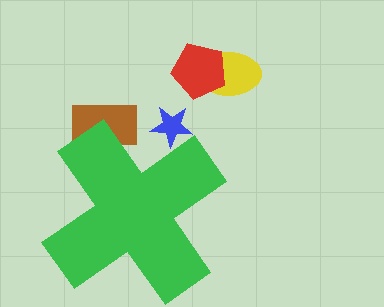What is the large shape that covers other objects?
A green cross.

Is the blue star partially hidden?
Yes, the blue star is partially hidden behind the green cross.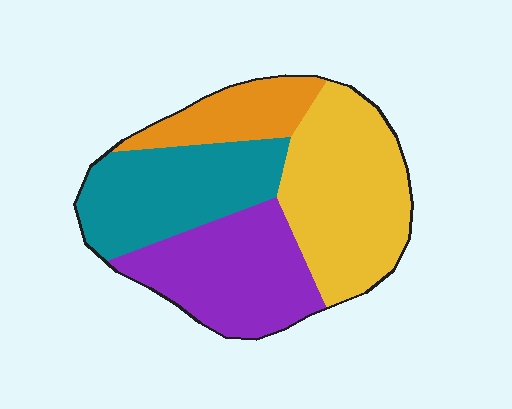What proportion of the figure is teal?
Teal covers about 25% of the figure.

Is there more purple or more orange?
Purple.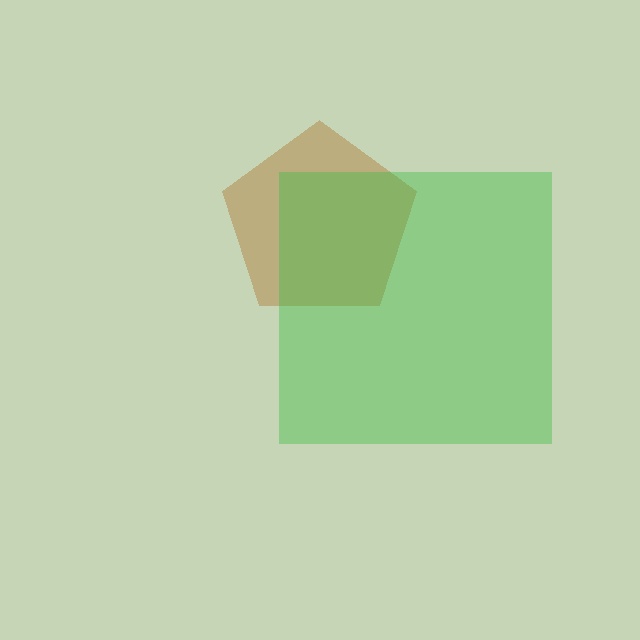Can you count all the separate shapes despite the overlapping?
Yes, there are 2 separate shapes.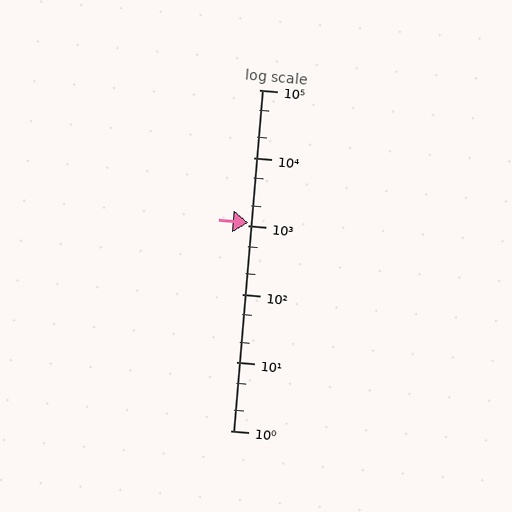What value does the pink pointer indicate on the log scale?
The pointer indicates approximately 1100.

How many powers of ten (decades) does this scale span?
The scale spans 5 decades, from 1 to 100000.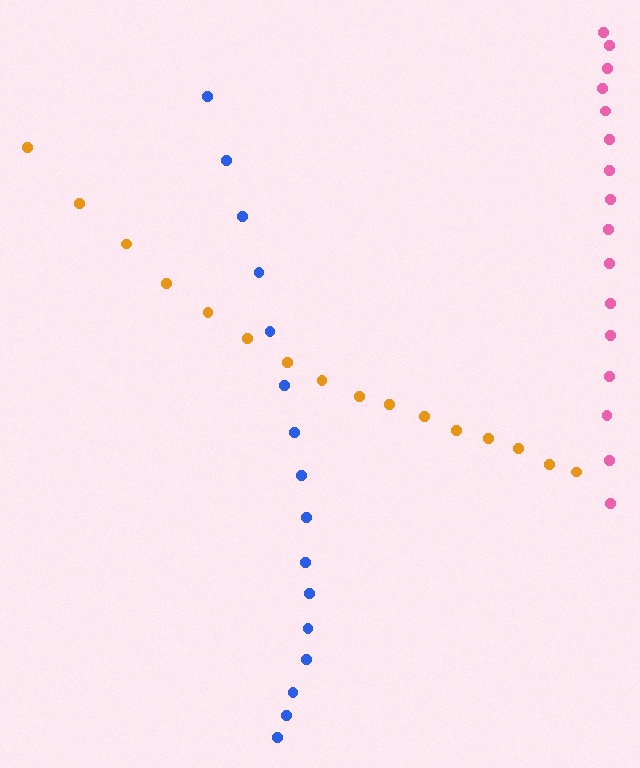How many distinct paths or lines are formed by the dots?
There are 3 distinct paths.